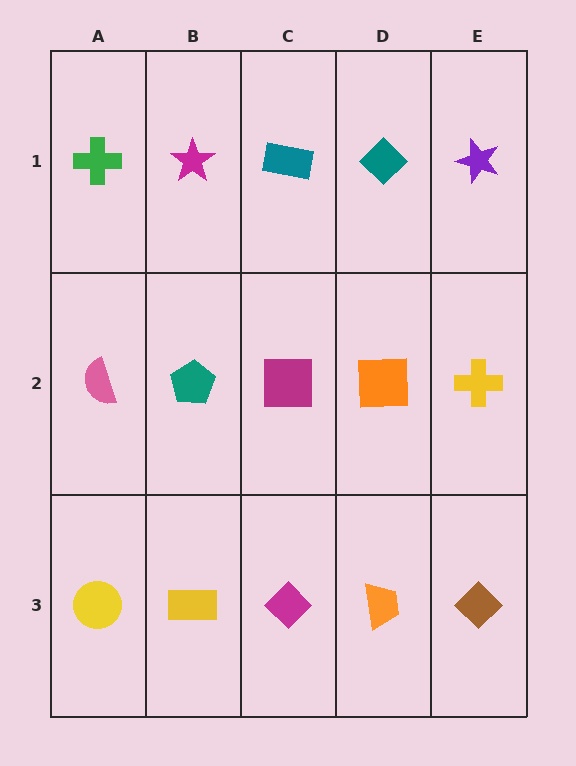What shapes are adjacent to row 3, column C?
A magenta square (row 2, column C), a yellow rectangle (row 3, column B), an orange trapezoid (row 3, column D).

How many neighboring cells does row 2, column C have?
4.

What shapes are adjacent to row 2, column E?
A purple star (row 1, column E), a brown diamond (row 3, column E), an orange square (row 2, column D).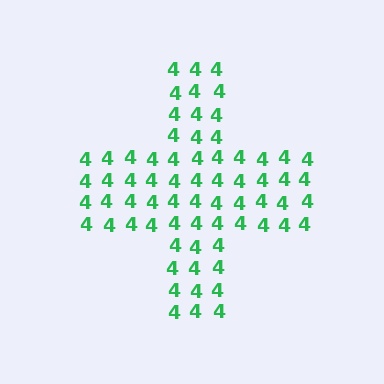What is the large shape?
The large shape is a cross.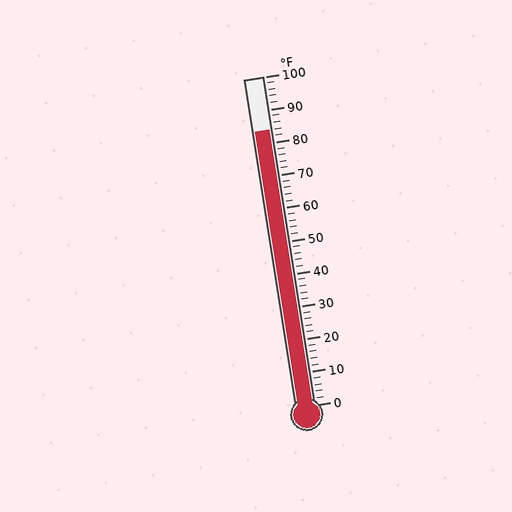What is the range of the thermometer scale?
The thermometer scale ranges from 0°F to 100°F.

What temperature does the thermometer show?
The thermometer shows approximately 84°F.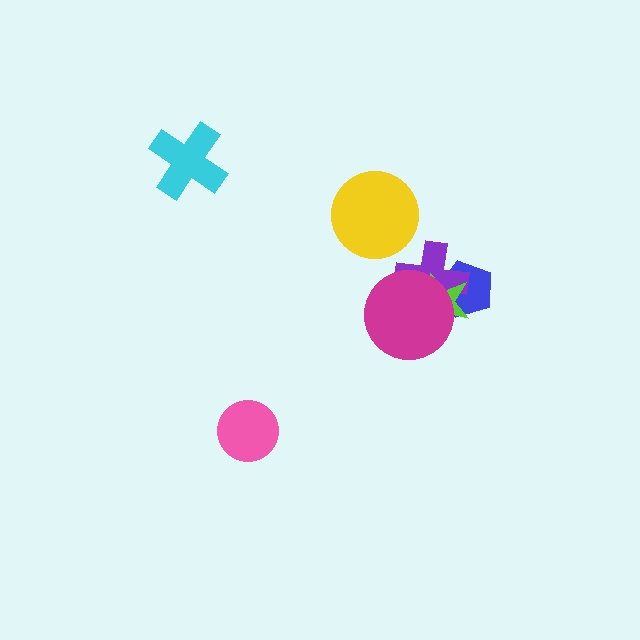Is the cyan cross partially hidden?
No, no other shape covers it.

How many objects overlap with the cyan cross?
0 objects overlap with the cyan cross.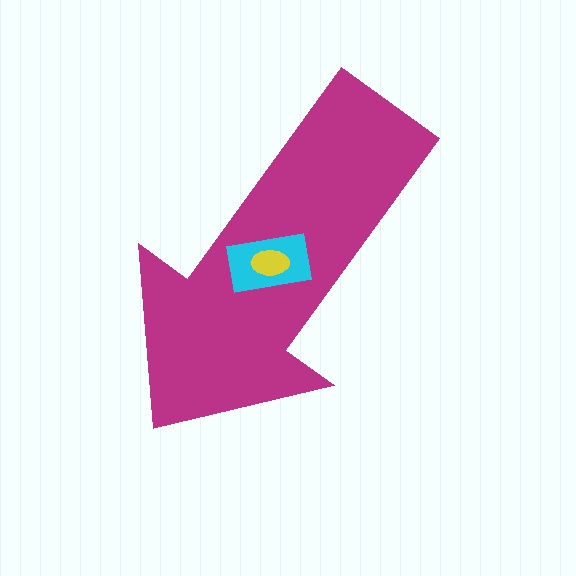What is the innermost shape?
The yellow ellipse.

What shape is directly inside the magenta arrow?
The cyan rectangle.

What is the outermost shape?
The magenta arrow.